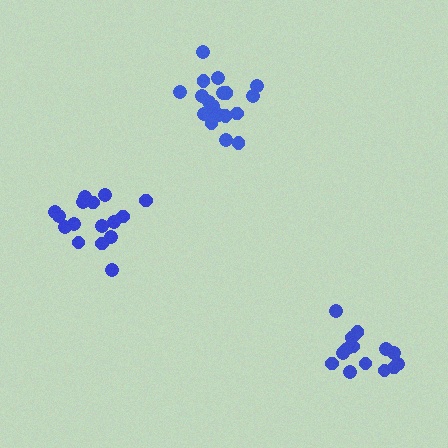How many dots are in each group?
Group 1: 19 dots, Group 2: 16 dots, Group 3: 15 dots (50 total).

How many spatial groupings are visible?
There are 3 spatial groupings.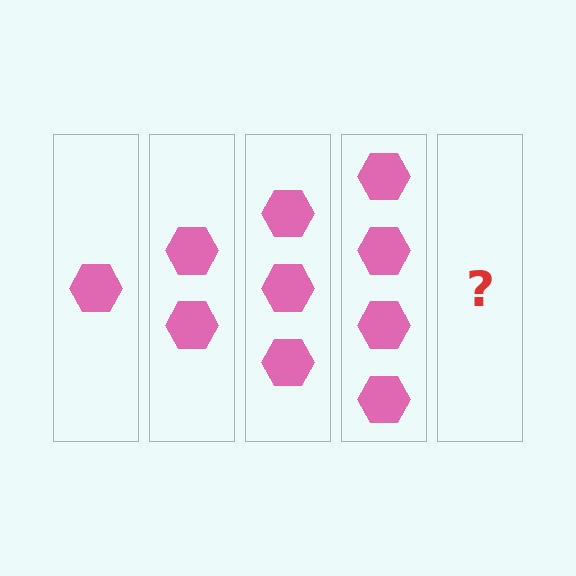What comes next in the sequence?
The next element should be 5 hexagons.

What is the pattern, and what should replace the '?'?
The pattern is that each step adds one more hexagon. The '?' should be 5 hexagons.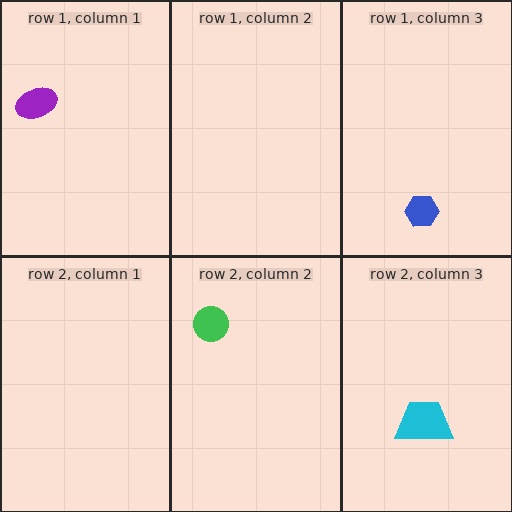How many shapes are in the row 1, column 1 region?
1.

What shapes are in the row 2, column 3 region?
The cyan trapezoid.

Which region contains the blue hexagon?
The row 1, column 3 region.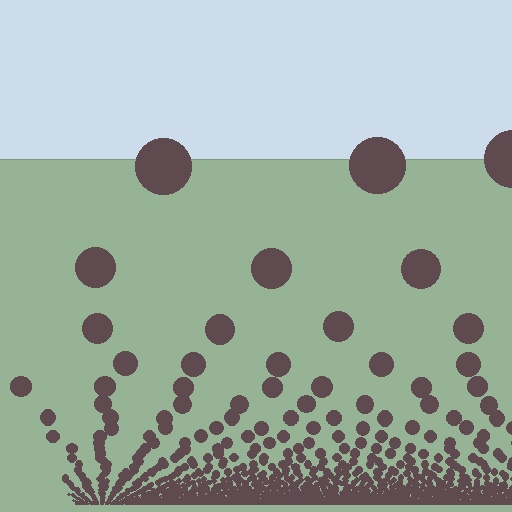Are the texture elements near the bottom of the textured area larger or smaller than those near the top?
Smaller. The gradient is inverted — elements near the bottom are smaller and denser.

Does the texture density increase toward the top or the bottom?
Density increases toward the bottom.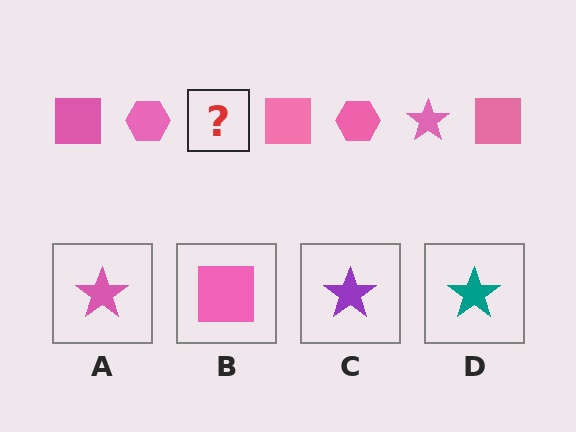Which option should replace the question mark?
Option A.